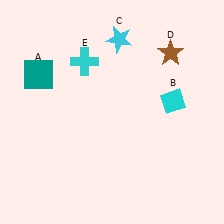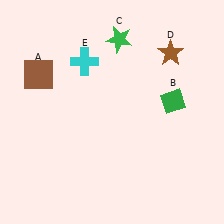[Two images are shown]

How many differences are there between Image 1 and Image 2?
There are 3 differences between the two images.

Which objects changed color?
A changed from teal to brown. B changed from cyan to green. C changed from cyan to green.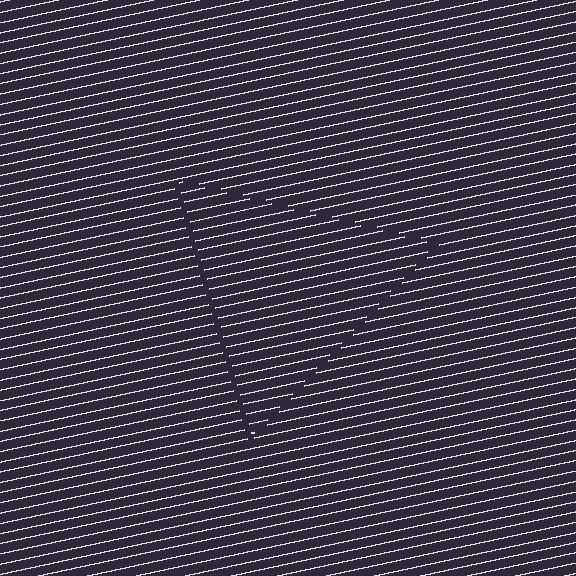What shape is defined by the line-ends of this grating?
An illusory triangle. The interior of the shape contains the same grating, shifted by half a period — the contour is defined by the phase discontinuity where line-ends from the inner and outer gratings abut.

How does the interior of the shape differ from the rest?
The interior of the shape contains the same grating, shifted by half a period — the contour is defined by the phase discontinuity where line-ends from the inner and outer gratings abut.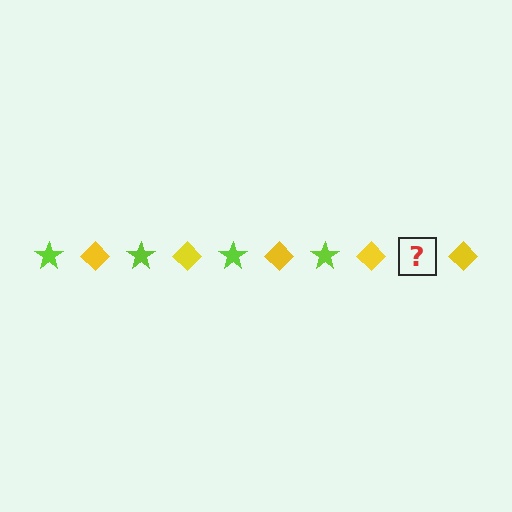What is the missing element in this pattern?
The missing element is a lime star.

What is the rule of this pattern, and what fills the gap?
The rule is that the pattern alternates between lime star and yellow diamond. The gap should be filled with a lime star.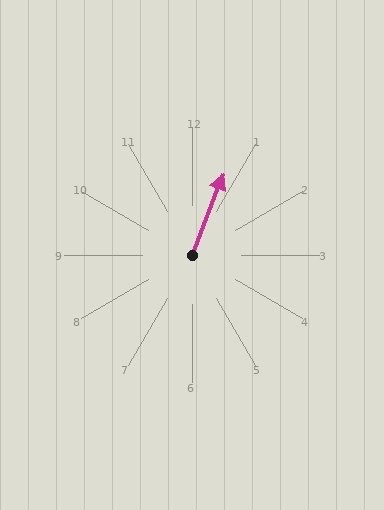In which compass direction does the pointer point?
North.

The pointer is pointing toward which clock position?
Roughly 1 o'clock.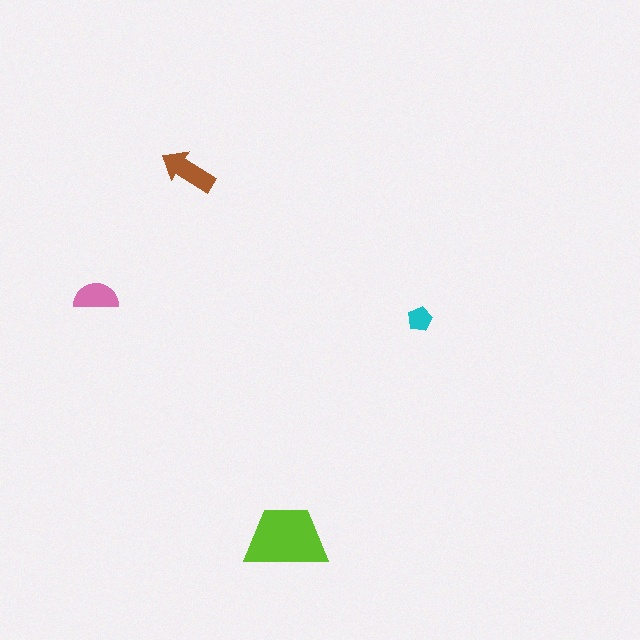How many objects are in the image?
There are 4 objects in the image.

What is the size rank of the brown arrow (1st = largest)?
2nd.